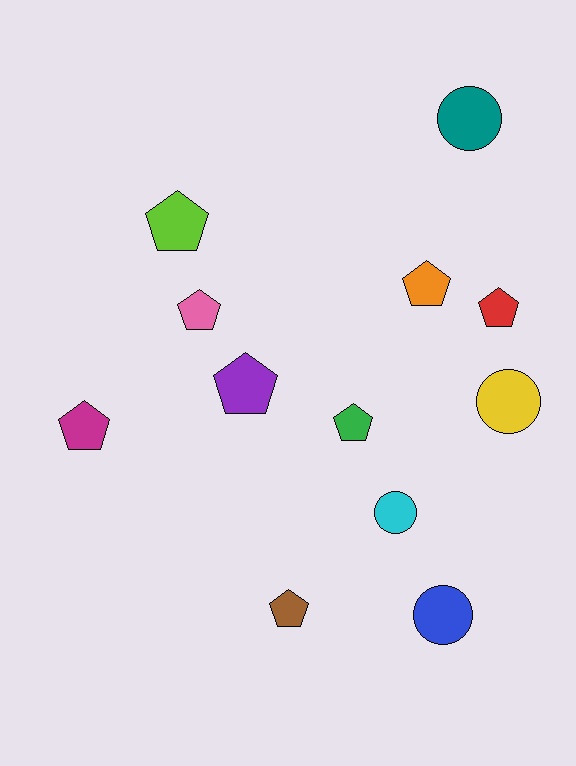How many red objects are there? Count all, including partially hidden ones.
There is 1 red object.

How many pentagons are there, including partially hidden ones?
There are 8 pentagons.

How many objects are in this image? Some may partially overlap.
There are 12 objects.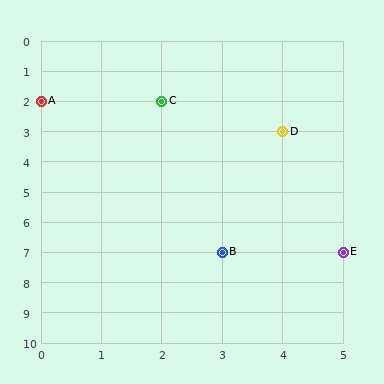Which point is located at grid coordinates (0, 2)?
Point A is at (0, 2).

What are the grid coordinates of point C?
Point C is at grid coordinates (2, 2).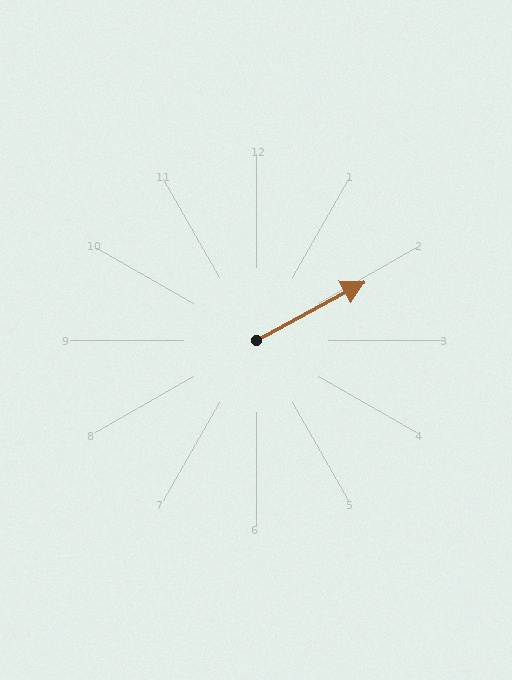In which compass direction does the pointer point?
Northeast.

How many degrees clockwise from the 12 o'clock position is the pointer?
Approximately 61 degrees.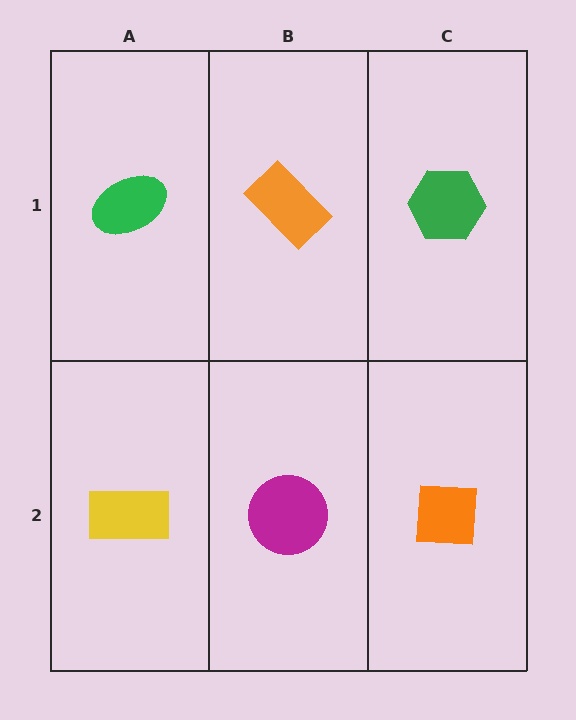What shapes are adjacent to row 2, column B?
An orange rectangle (row 1, column B), a yellow rectangle (row 2, column A), an orange square (row 2, column C).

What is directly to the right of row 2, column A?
A magenta circle.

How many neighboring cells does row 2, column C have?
2.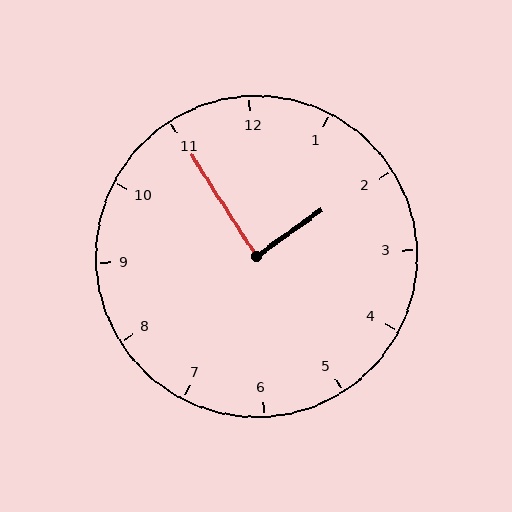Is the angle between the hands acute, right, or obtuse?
It is right.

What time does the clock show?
1:55.